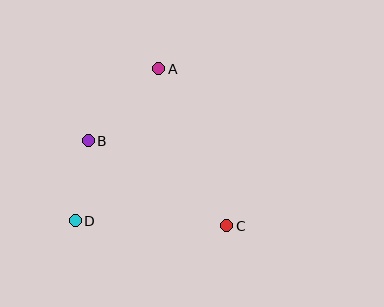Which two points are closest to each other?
Points B and D are closest to each other.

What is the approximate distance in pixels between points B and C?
The distance between B and C is approximately 163 pixels.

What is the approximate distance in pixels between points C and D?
The distance between C and D is approximately 152 pixels.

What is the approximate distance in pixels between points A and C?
The distance between A and C is approximately 172 pixels.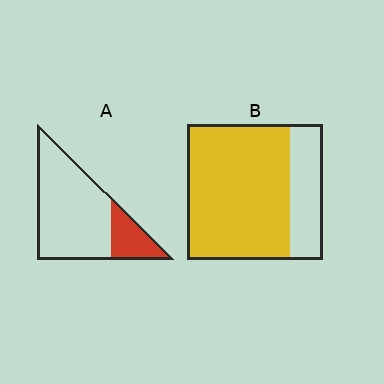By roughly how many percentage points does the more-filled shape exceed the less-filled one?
By roughly 55 percentage points (B over A).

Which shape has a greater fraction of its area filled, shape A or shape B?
Shape B.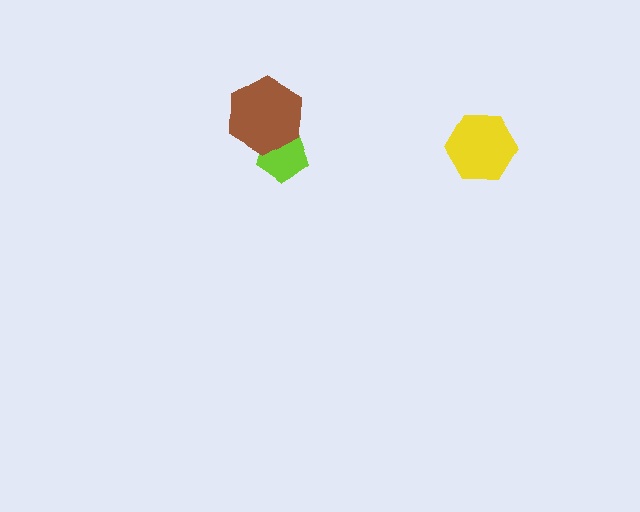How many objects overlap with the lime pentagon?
1 object overlaps with the lime pentagon.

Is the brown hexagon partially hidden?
No, no other shape covers it.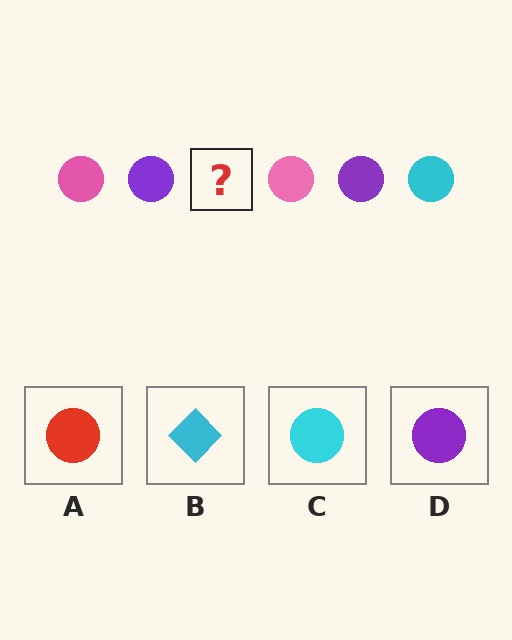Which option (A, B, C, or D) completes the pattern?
C.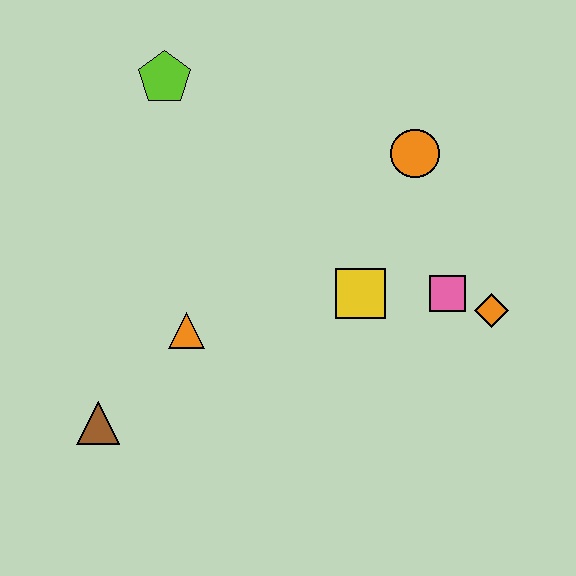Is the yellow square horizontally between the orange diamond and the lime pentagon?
Yes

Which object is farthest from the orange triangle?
The orange diamond is farthest from the orange triangle.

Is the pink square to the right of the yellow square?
Yes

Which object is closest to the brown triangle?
The orange triangle is closest to the brown triangle.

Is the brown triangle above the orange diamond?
No